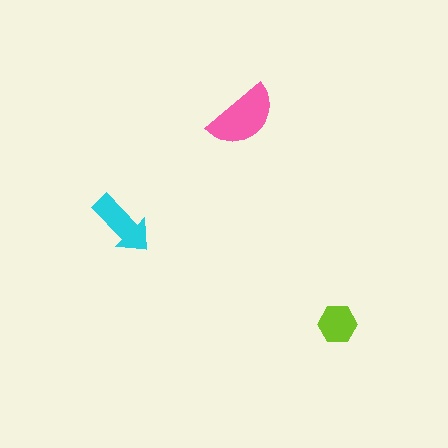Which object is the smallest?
The lime hexagon.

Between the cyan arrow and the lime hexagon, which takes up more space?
The cyan arrow.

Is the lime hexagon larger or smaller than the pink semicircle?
Smaller.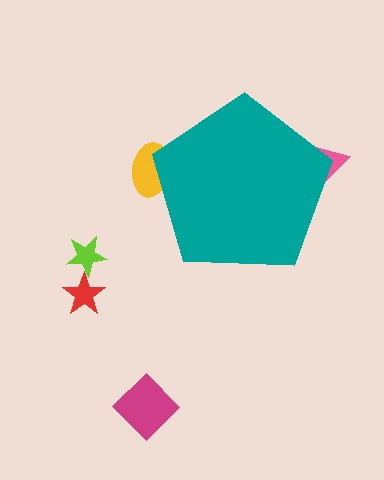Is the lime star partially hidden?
No, the lime star is fully visible.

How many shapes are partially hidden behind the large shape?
2 shapes are partially hidden.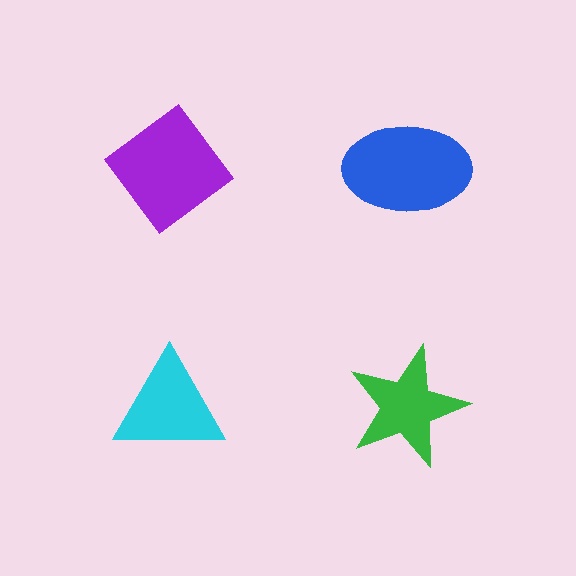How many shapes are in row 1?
2 shapes.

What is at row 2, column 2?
A green star.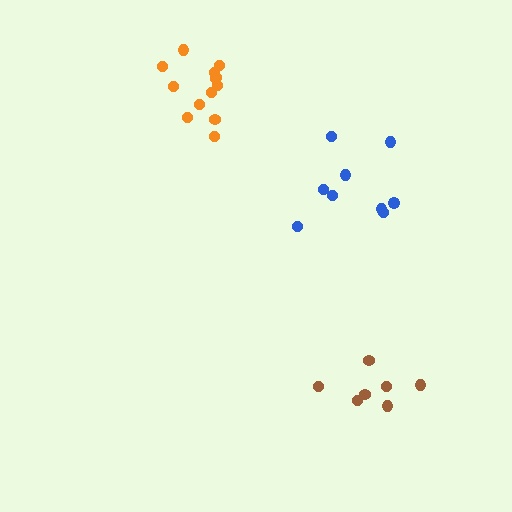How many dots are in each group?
Group 1: 13 dots, Group 2: 9 dots, Group 3: 7 dots (29 total).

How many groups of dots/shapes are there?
There are 3 groups.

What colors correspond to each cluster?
The clusters are colored: orange, blue, brown.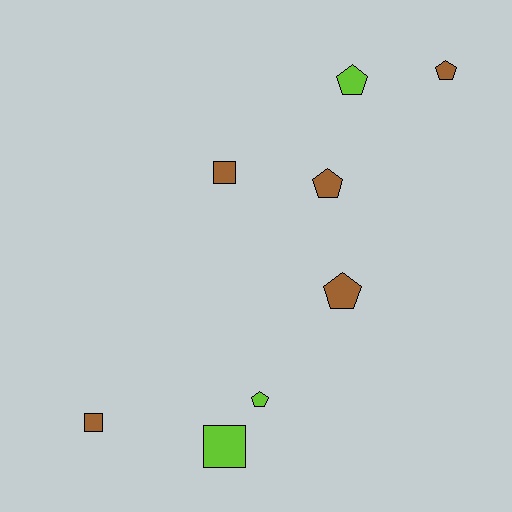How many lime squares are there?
There is 1 lime square.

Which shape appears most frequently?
Pentagon, with 5 objects.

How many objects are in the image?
There are 8 objects.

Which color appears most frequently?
Brown, with 5 objects.